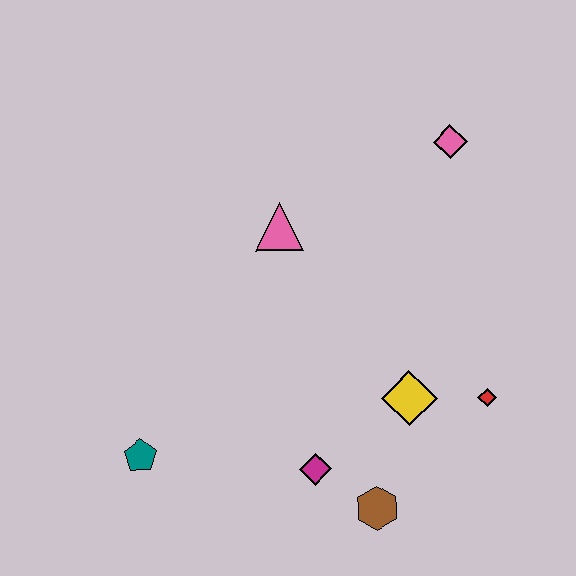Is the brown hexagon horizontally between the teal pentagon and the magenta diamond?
No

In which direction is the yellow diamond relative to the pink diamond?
The yellow diamond is below the pink diamond.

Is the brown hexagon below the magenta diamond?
Yes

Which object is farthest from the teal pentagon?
The pink diamond is farthest from the teal pentagon.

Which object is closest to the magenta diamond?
The brown hexagon is closest to the magenta diamond.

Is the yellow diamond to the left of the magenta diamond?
No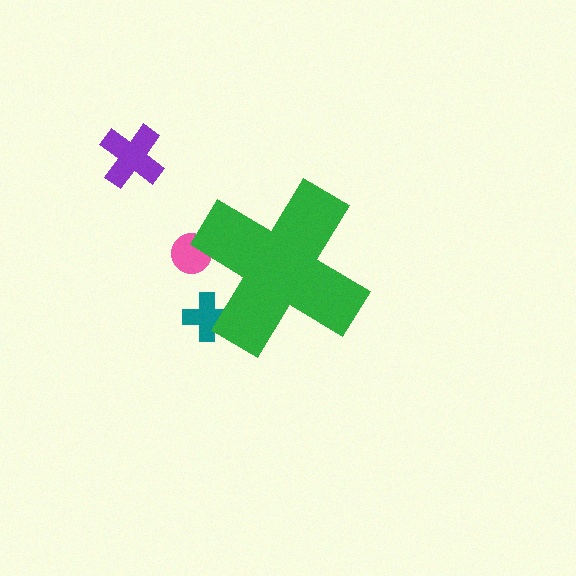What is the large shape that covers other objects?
A green cross.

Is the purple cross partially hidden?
No, the purple cross is fully visible.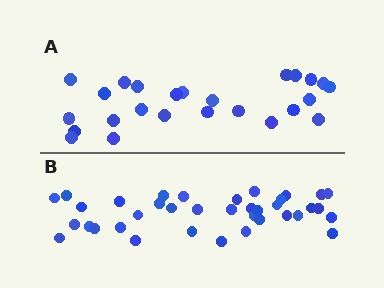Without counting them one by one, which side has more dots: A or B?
Region B (the bottom region) has more dots.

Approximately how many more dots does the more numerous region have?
Region B has roughly 12 or so more dots than region A.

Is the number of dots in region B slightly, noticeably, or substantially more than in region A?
Region B has substantially more. The ratio is roughly 1.5 to 1.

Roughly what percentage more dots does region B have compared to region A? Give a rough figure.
About 50% more.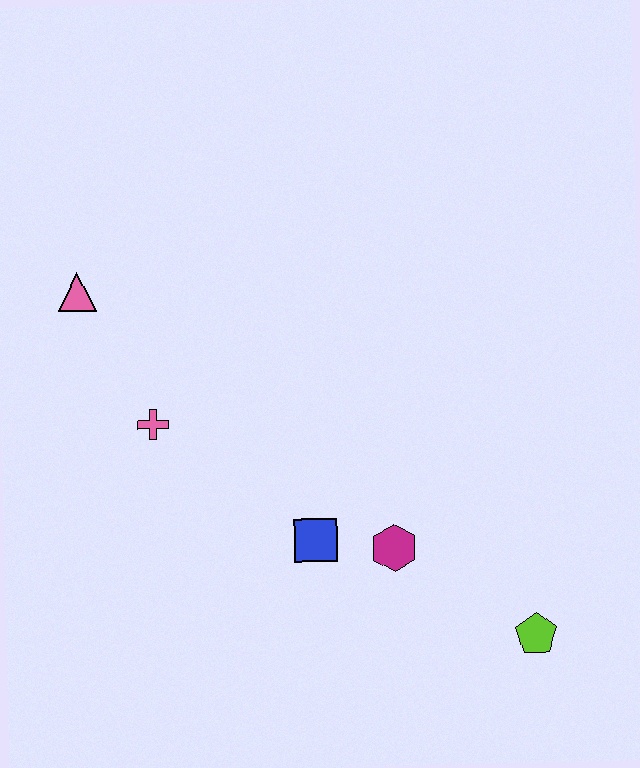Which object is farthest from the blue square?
The pink triangle is farthest from the blue square.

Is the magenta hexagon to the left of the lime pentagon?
Yes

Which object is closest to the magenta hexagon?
The blue square is closest to the magenta hexagon.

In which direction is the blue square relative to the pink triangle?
The blue square is below the pink triangle.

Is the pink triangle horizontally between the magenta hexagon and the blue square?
No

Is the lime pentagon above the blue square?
No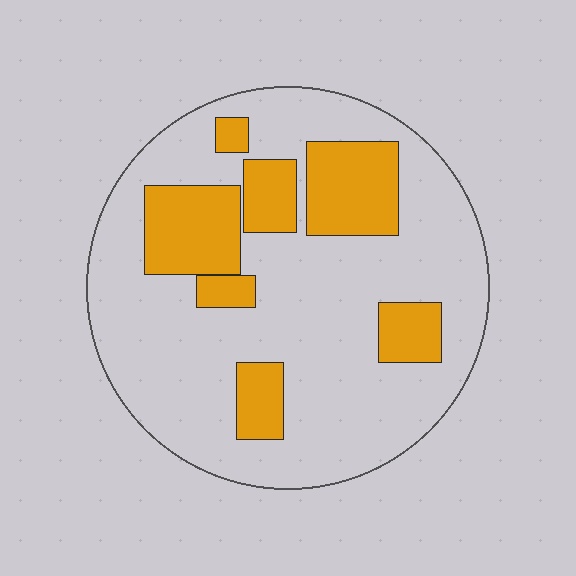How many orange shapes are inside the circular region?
7.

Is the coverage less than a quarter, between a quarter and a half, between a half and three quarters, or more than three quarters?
Between a quarter and a half.